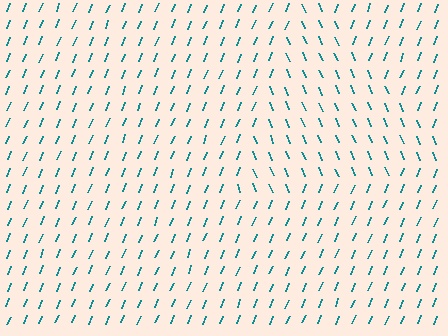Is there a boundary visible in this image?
Yes, there is a texture boundary formed by a change in line orientation.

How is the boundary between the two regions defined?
The boundary is defined purely by a change in line orientation (approximately 45 degrees difference). All lines are the same color and thickness.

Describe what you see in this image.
The image is filled with small teal line segments. A triangle region in the image has lines oriented differently from the surrounding lines, creating a visible texture boundary.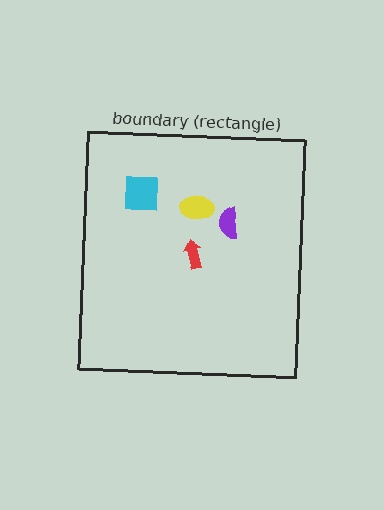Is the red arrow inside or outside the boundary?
Inside.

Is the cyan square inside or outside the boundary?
Inside.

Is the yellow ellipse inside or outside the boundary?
Inside.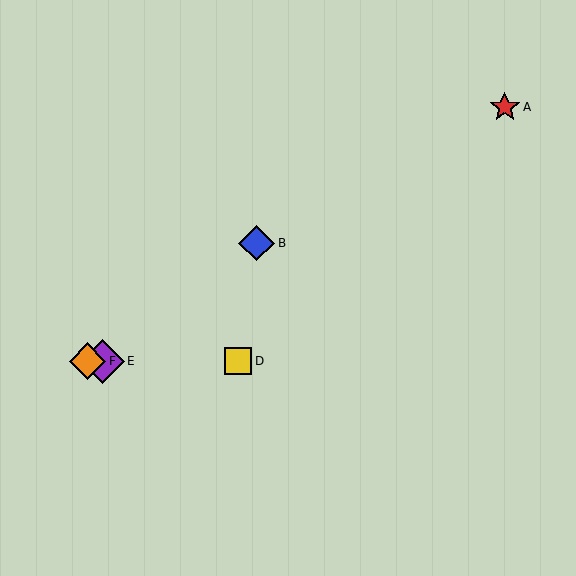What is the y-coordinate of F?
Object F is at y≈361.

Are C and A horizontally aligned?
No, C is at y≈361 and A is at y≈107.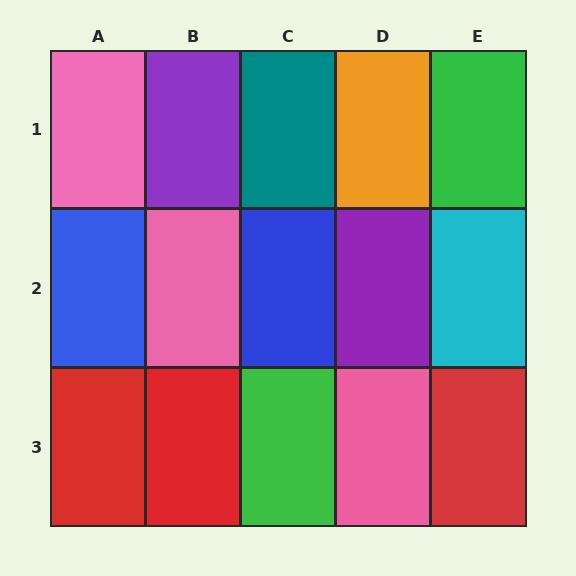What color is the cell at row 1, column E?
Green.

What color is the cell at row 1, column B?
Purple.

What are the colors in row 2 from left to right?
Blue, pink, blue, purple, cyan.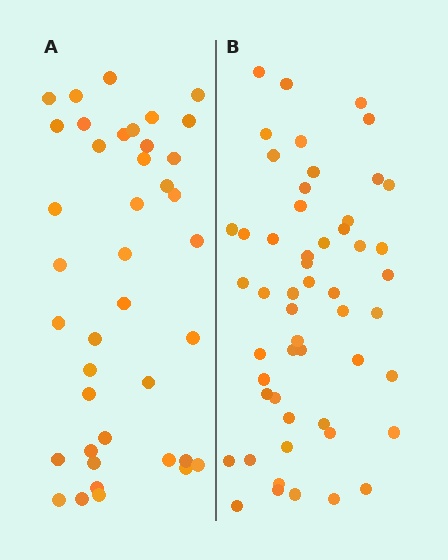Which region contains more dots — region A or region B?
Region B (the right region) has more dots.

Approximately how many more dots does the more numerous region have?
Region B has approximately 15 more dots than region A.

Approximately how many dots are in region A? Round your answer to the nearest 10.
About 40 dots.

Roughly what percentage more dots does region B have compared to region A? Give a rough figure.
About 30% more.